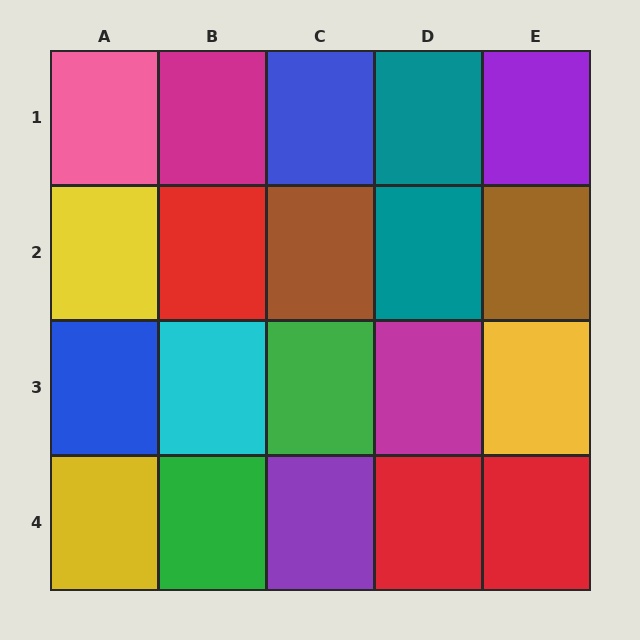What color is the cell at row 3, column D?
Magenta.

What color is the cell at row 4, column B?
Green.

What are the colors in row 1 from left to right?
Pink, magenta, blue, teal, purple.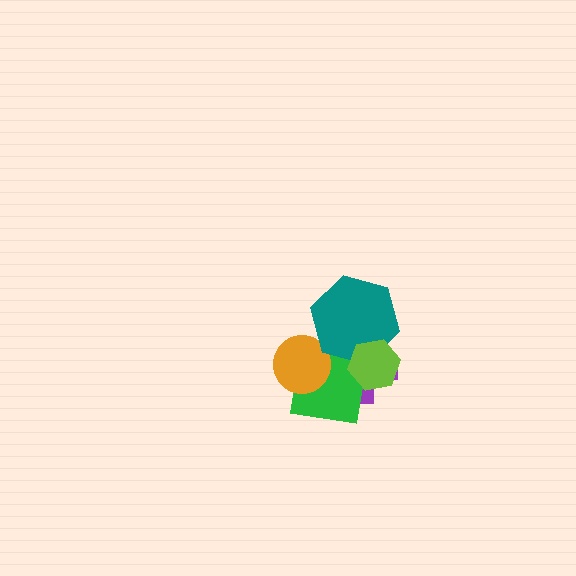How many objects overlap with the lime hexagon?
3 objects overlap with the lime hexagon.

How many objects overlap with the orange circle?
1 object overlaps with the orange circle.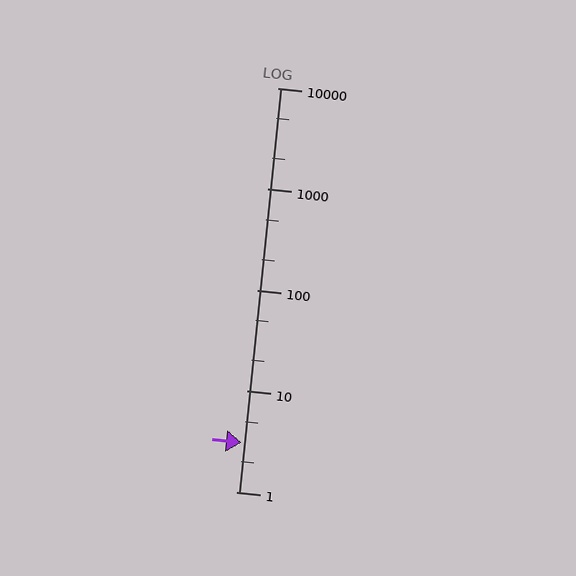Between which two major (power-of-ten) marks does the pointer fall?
The pointer is between 1 and 10.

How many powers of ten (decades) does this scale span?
The scale spans 4 decades, from 1 to 10000.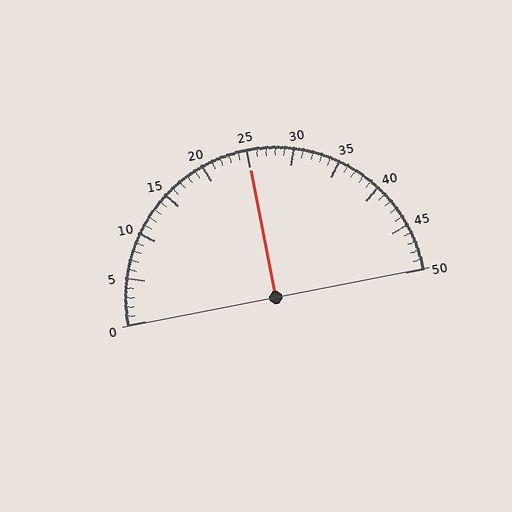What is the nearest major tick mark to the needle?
The nearest major tick mark is 25.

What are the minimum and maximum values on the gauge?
The gauge ranges from 0 to 50.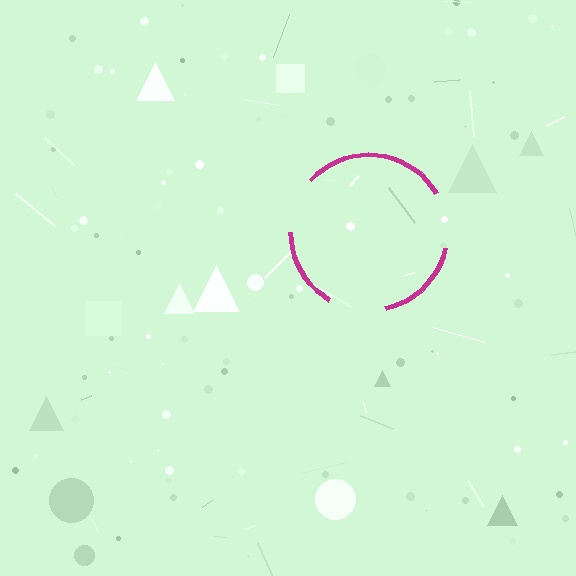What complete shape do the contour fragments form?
The contour fragments form a circle.